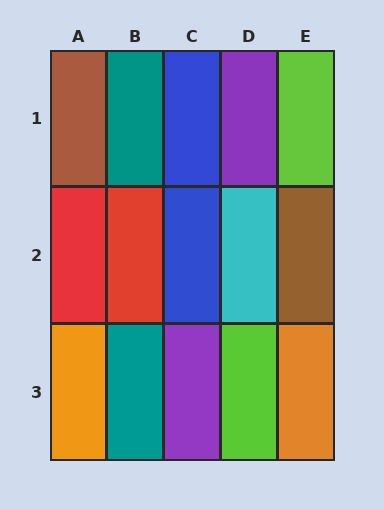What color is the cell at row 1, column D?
Purple.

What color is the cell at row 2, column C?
Blue.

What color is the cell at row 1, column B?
Teal.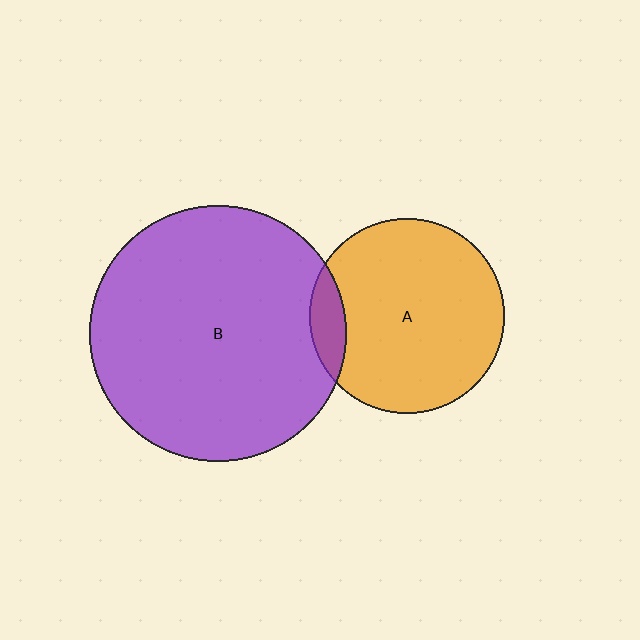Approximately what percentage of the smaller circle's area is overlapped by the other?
Approximately 10%.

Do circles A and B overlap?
Yes.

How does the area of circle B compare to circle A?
Approximately 1.7 times.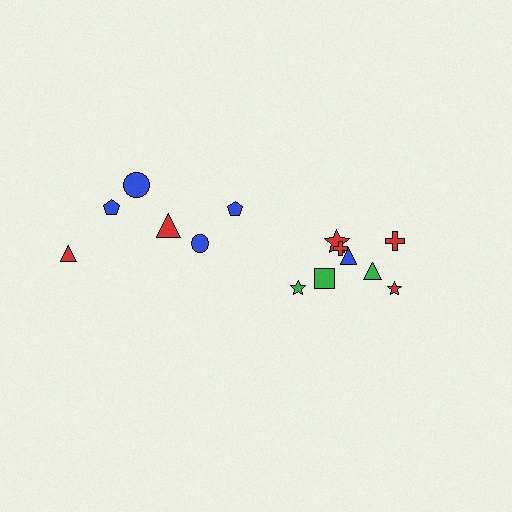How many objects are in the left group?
There are 6 objects.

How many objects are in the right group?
There are 8 objects.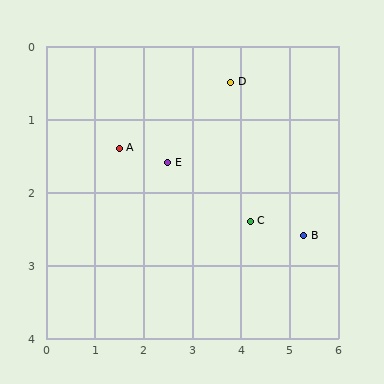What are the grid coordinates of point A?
Point A is at approximately (1.5, 1.4).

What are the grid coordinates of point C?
Point C is at approximately (4.2, 2.4).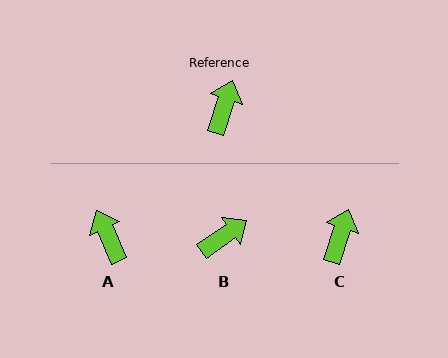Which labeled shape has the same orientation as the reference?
C.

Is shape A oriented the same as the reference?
No, it is off by about 43 degrees.